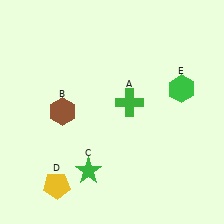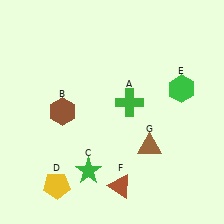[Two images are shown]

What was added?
A brown triangle (F), a brown triangle (G) were added in Image 2.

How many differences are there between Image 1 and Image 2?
There are 2 differences between the two images.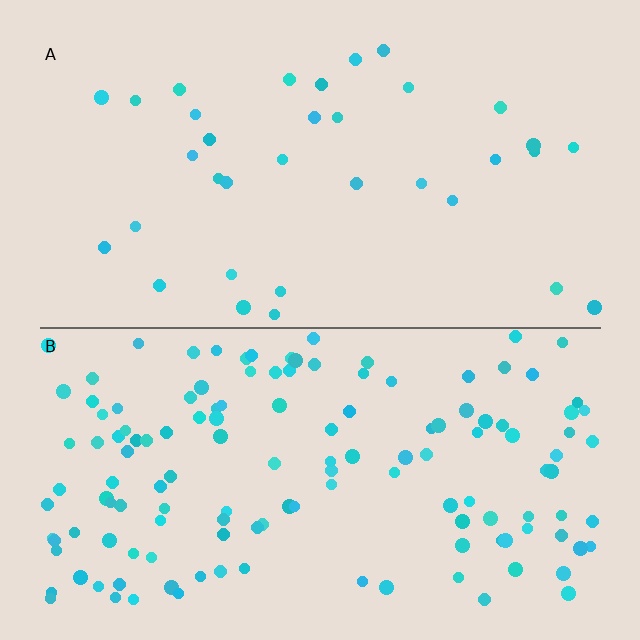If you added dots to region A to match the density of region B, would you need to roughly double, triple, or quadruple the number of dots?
Approximately quadruple.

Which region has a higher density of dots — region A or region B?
B (the bottom).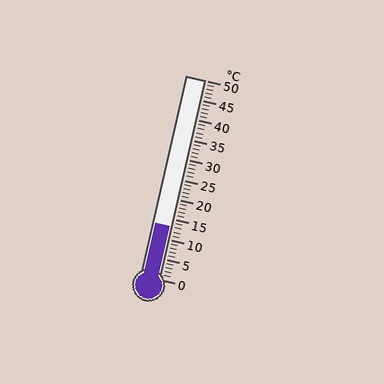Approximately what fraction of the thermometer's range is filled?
The thermometer is filled to approximately 25% of its range.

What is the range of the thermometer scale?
The thermometer scale ranges from 0°C to 50°C.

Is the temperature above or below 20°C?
The temperature is below 20°C.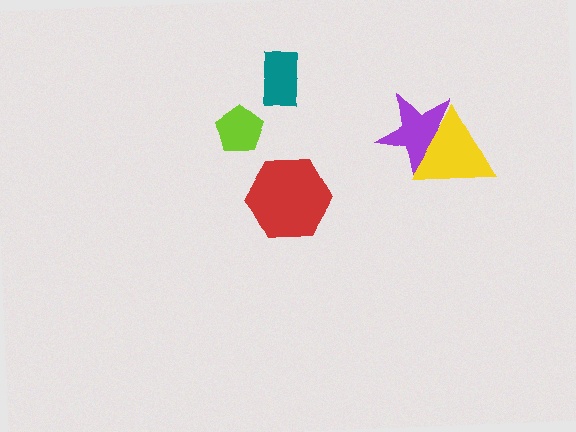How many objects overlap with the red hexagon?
0 objects overlap with the red hexagon.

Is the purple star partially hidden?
Yes, it is partially covered by another shape.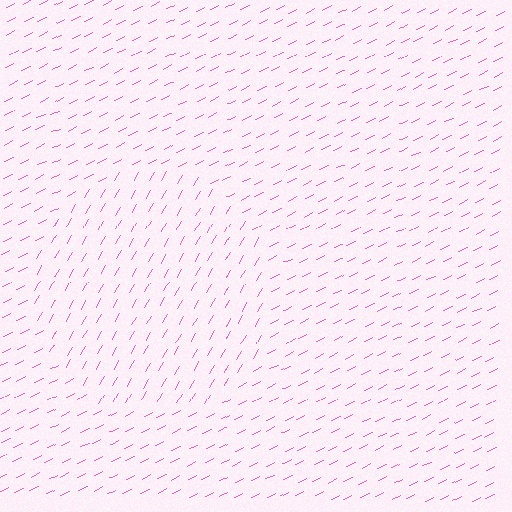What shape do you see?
I see a circle.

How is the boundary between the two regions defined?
The boundary is defined purely by a change in line orientation (approximately 34 degrees difference). All lines are the same color and thickness.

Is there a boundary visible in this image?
Yes, there is a texture boundary formed by a change in line orientation.